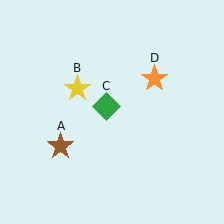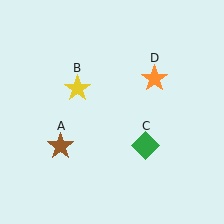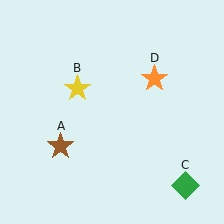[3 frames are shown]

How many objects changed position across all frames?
1 object changed position: green diamond (object C).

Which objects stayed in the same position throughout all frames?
Brown star (object A) and yellow star (object B) and orange star (object D) remained stationary.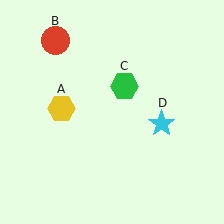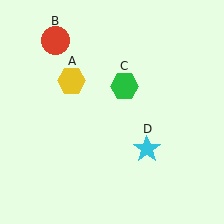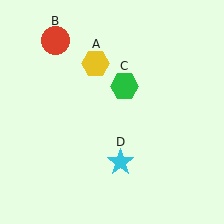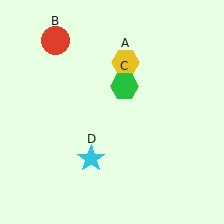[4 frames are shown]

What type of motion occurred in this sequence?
The yellow hexagon (object A), cyan star (object D) rotated clockwise around the center of the scene.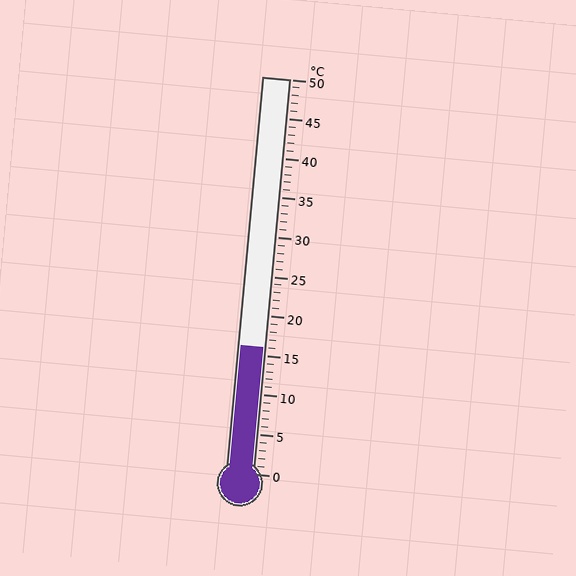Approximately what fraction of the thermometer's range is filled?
The thermometer is filled to approximately 30% of its range.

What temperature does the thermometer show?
The thermometer shows approximately 16°C.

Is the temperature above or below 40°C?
The temperature is below 40°C.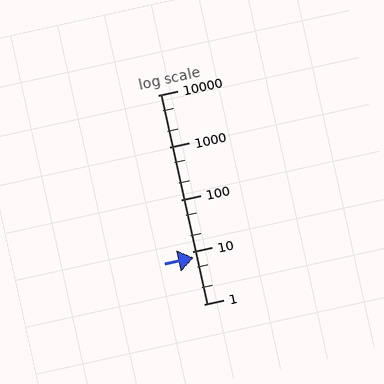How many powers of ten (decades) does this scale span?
The scale spans 4 decades, from 1 to 10000.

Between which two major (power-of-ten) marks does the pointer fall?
The pointer is between 1 and 10.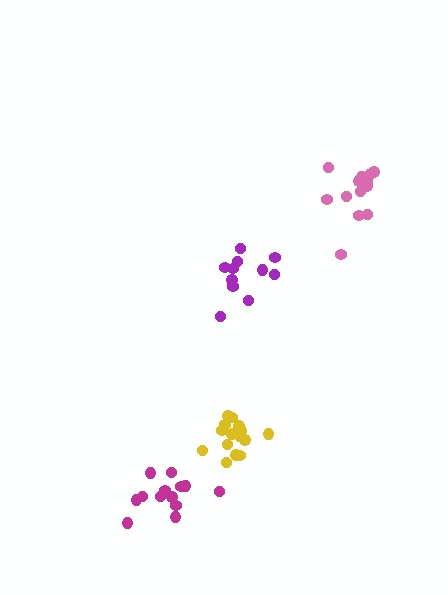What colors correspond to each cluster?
The clusters are colored: purple, yellow, pink, magenta.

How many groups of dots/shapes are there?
There are 4 groups.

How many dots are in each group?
Group 1: 11 dots, Group 2: 15 dots, Group 3: 13 dots, Group 4: 13 dots (52 total).